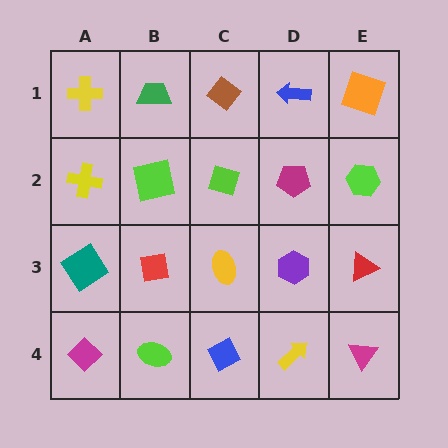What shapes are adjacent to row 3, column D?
A magenta pentagon (row 2, column D), a yellow arrow (row 4, column D), a yellow ellipse (row 3, column C), a red triangle (row 3, column E).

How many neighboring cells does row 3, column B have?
4.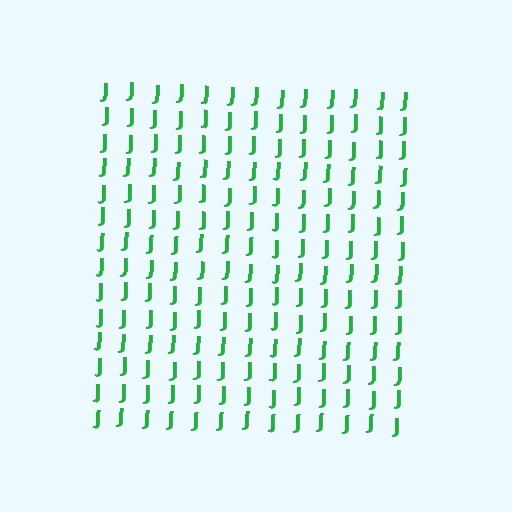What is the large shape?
The large shape is a square.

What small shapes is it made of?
It is made of small letter J's.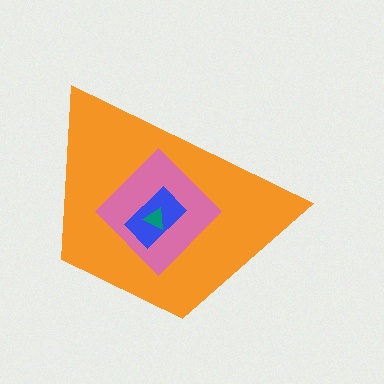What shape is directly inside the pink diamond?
The blue rectangle.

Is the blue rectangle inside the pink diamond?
Yes.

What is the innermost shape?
The teal triangle.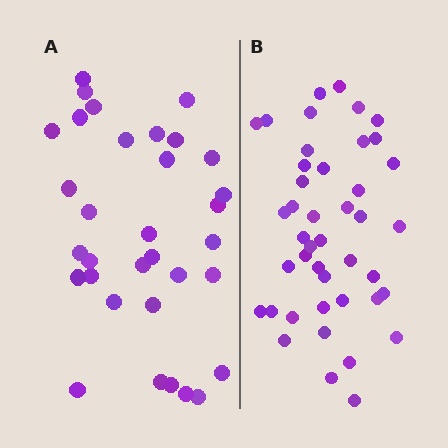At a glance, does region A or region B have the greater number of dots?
Region B (the right region) has more dots.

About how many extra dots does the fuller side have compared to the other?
Region B has roughly 10 or so more dots than region A.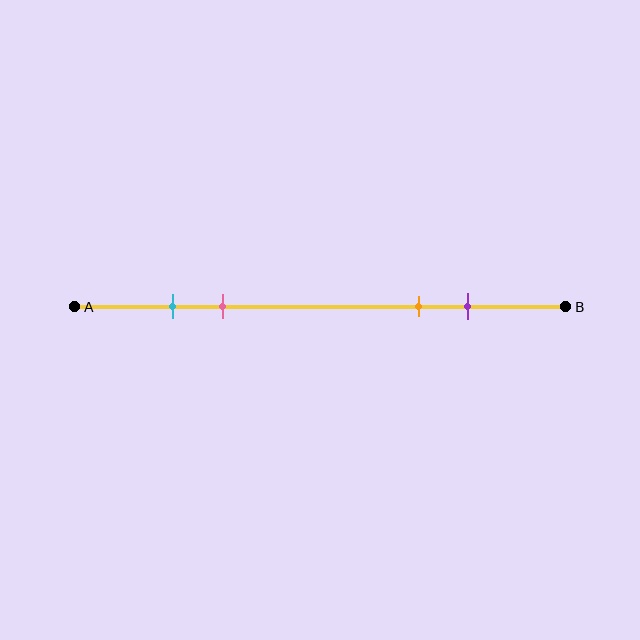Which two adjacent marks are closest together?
The cyan and pink marks are the closest adjacent pair.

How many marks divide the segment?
There are 4 marks dividing the segment.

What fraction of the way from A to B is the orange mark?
The orange mark is approximately 70% (0.7) of the way from A to B.